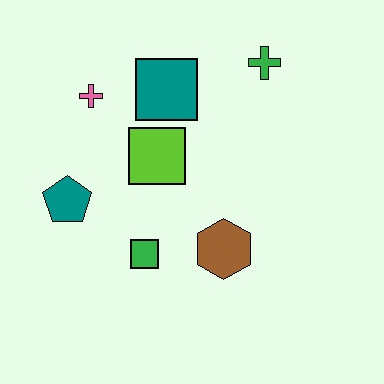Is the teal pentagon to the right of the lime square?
No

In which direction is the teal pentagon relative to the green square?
The teal pentagon is to the left of the green square.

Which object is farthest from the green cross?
The teal pentagon is farthest from the green cross.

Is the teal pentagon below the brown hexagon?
No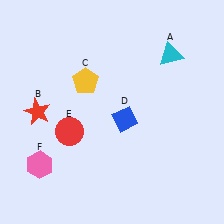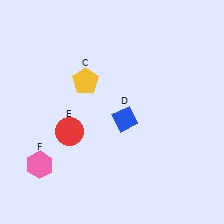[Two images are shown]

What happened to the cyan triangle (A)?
The cyan triangle (A) was removed in Image 2. It was in the top-right area of Image 1.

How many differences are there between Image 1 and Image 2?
There are 2 differences between the two images.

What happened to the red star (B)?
The red star (B) was removed in Image 2. It was in the top-left area of Image 1.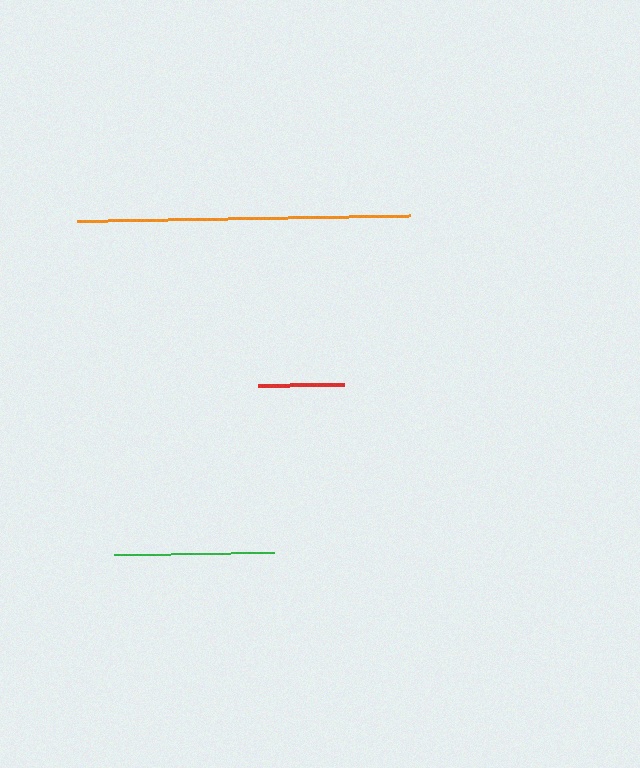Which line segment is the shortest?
The red line is the shortest at approximately 87 pixels.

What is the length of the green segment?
The green segment is approximately 160 pixels long.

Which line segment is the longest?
The orange line is the longest at approximately 333 pixels.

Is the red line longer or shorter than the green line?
The green line is longer than the red line.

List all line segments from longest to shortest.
From longest to shortest: orange, green, red.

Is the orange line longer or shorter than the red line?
The orange line is longer than the red line.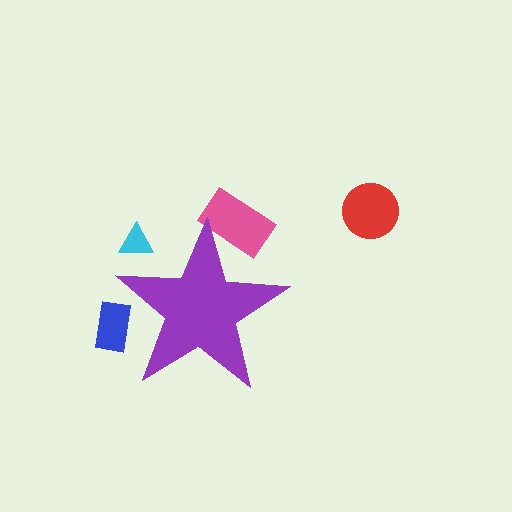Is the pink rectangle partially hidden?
Yes, the pink rectangle is partially hidden behind the purple star.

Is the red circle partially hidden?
No, the red circle is fully visible.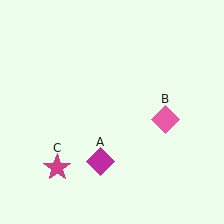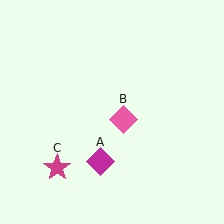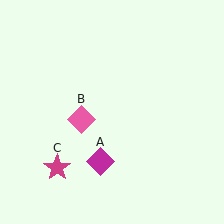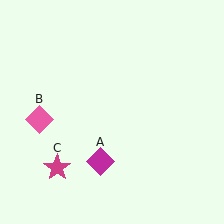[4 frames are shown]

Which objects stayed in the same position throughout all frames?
Magenta diamond (object A) and magenta star (object C) remained stationary.